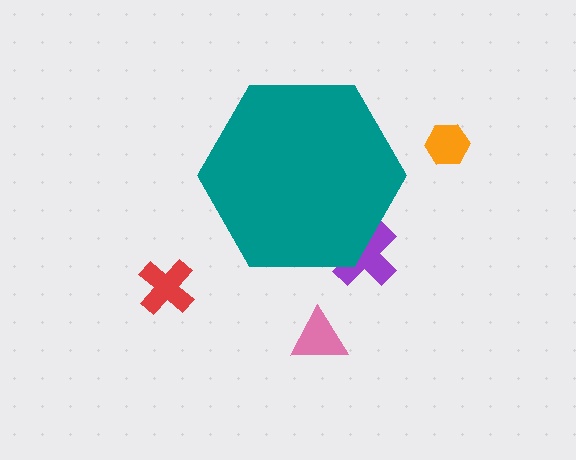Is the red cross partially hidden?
No, the red cross is fully visible.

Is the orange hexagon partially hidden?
No, the orange hexagon is fully visible.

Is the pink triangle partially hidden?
No, the pink triangle is fully visible.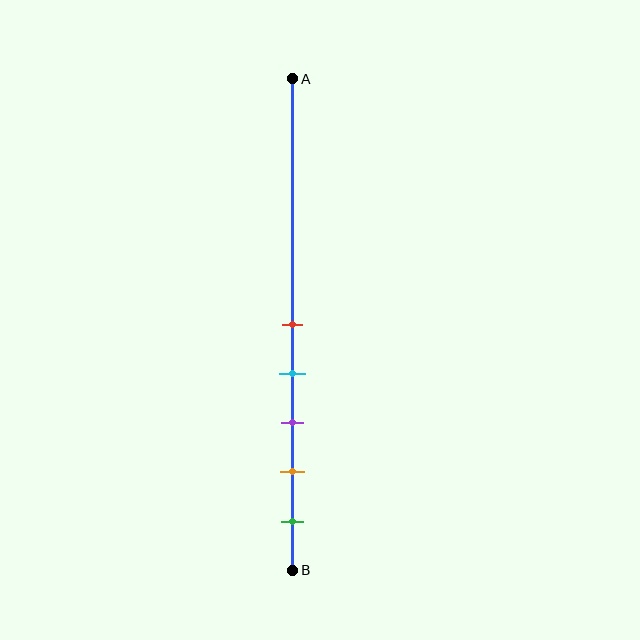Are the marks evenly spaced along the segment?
Yes, the marks are approximately evenly spaced.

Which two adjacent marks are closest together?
The red and cyan marks are the closest adjacent pair.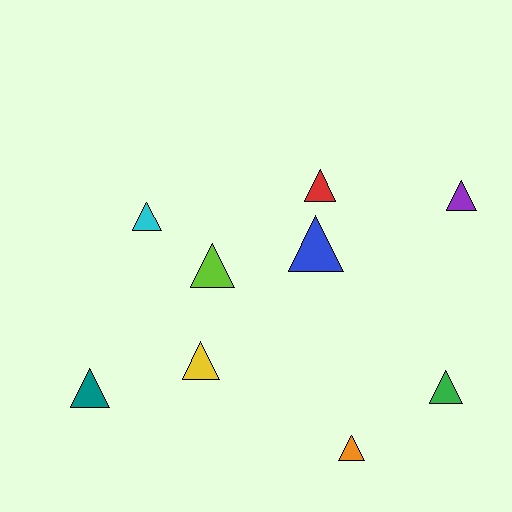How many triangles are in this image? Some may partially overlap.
There are 9 triangles.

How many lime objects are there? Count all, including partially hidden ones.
There is 1 lime object.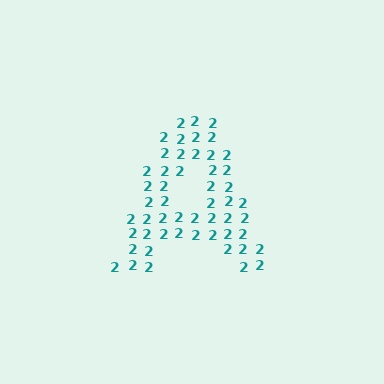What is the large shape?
The large shape is the letter A.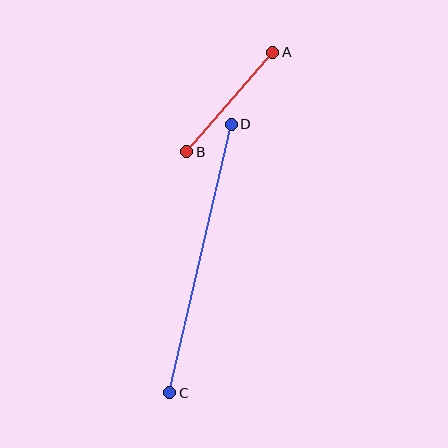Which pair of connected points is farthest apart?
Points C and D are farthest apart.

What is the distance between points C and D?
The distance is approximately 275 pixels.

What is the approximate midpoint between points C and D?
The midpoint is at approximately (201, 258) pixels.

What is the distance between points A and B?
The distance is approximately 132 pixels.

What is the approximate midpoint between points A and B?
The midpoint is at approximately (230, 102) pixels.